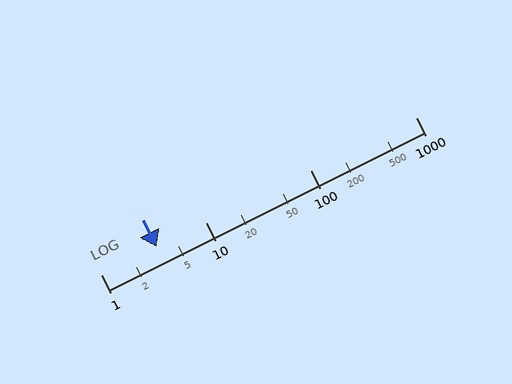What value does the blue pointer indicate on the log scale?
The pointer indicates approximately 3.4.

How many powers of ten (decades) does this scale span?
The scale spans 3 decades, from 1 to 1000.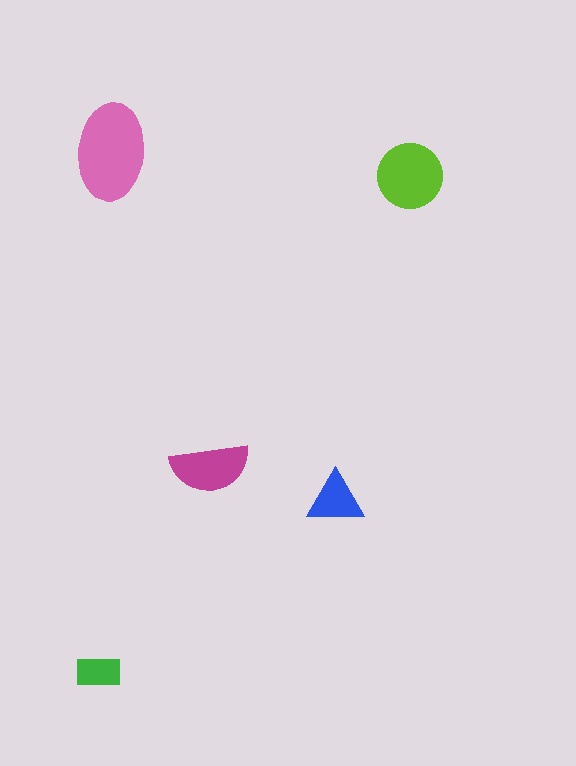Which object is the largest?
The pink ellipse.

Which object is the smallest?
The green rectangle.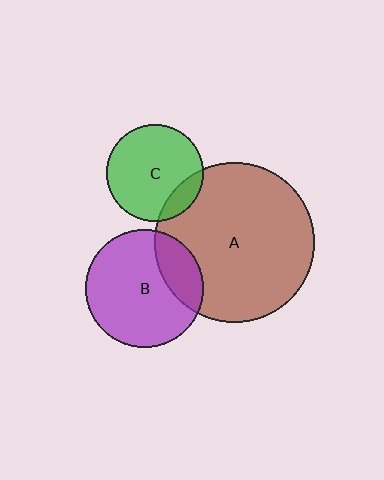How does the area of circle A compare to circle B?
Approximately 1.8 times.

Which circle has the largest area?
Circle A (brown).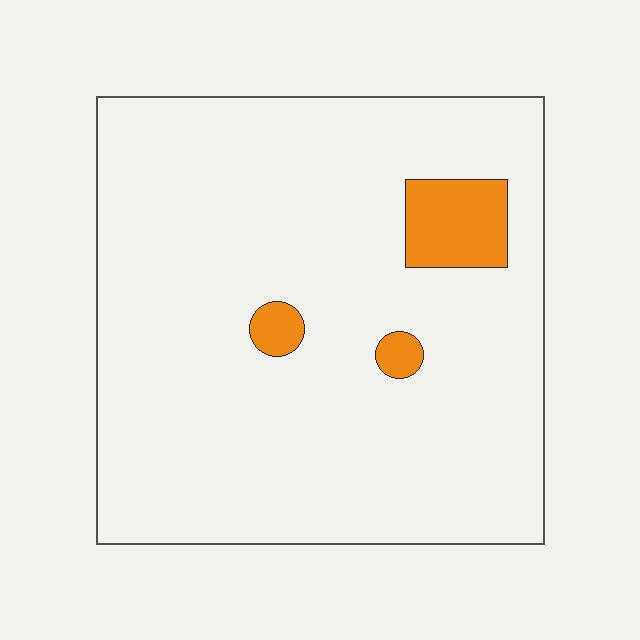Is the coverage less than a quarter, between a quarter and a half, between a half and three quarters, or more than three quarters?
Less than a quarter.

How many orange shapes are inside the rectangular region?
3.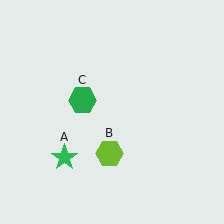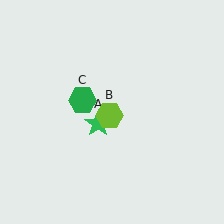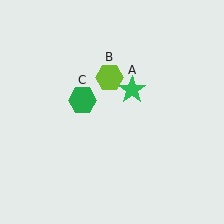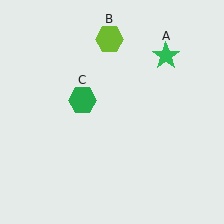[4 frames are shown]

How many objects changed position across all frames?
2 objects changed position: green star (object A), lime hexagon (object B).